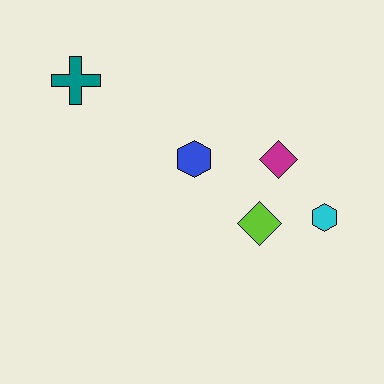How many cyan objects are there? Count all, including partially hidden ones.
There is 1 cyan object.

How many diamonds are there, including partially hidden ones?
There are 2 diamonds.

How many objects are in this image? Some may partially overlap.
There are 5 objects.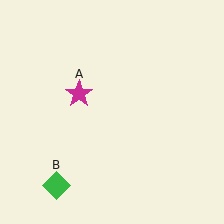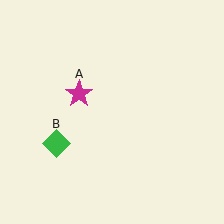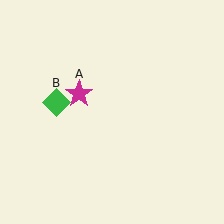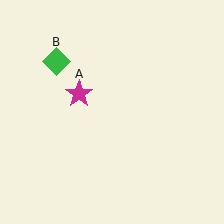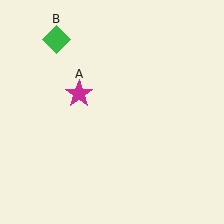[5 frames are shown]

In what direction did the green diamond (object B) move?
The green diamond (object B) moved up.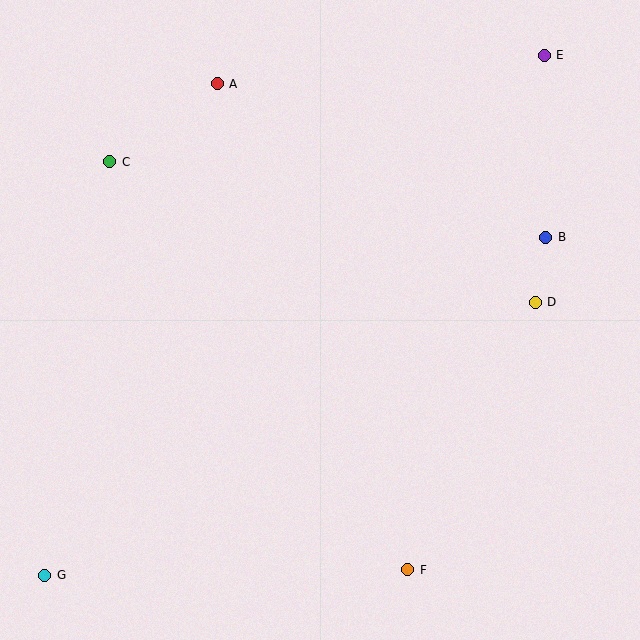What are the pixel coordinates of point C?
Point C is at (110, 162).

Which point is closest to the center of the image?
Point D at (535, 302) is closest to the center.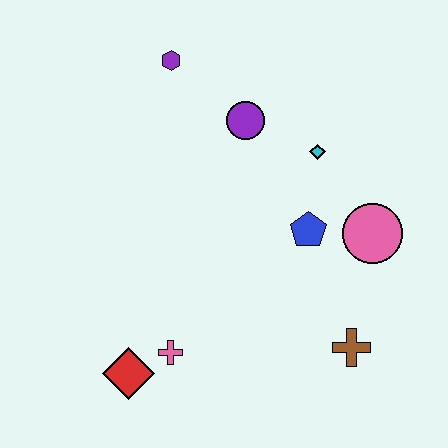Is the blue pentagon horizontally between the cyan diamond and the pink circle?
No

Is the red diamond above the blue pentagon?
No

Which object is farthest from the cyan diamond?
The red diamond is farthest from the cyan diamond.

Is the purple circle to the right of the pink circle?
No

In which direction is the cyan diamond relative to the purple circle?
The cyan diamond is to the right of the purple circle.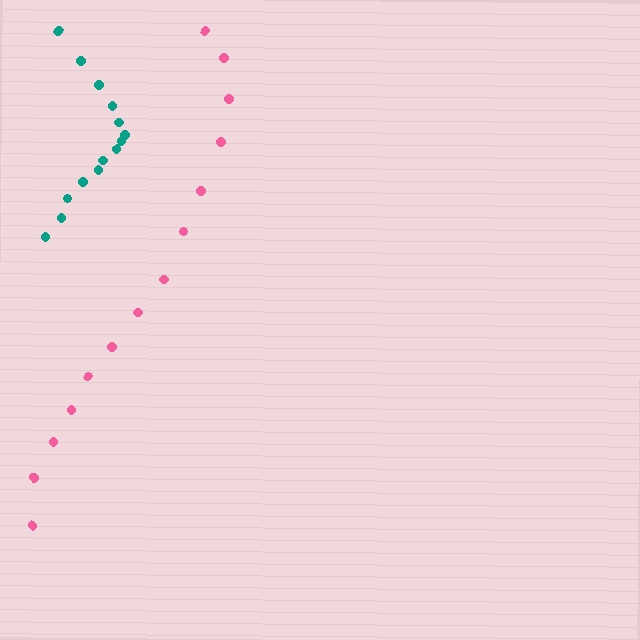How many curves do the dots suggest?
There are 2 distinct paths.